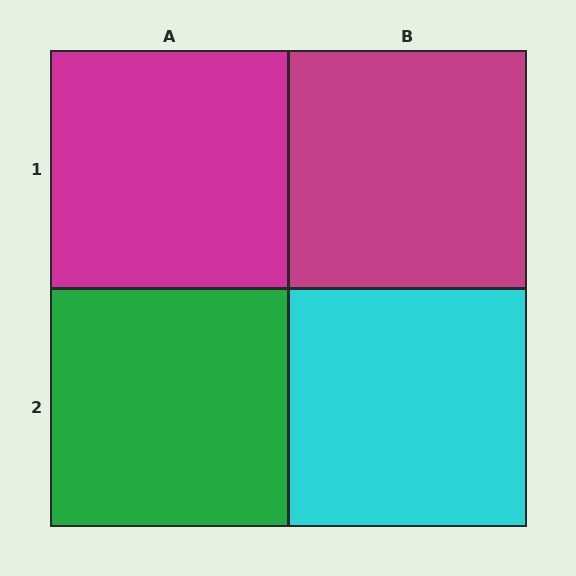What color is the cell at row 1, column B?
Magenta.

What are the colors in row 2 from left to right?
Green, cyan.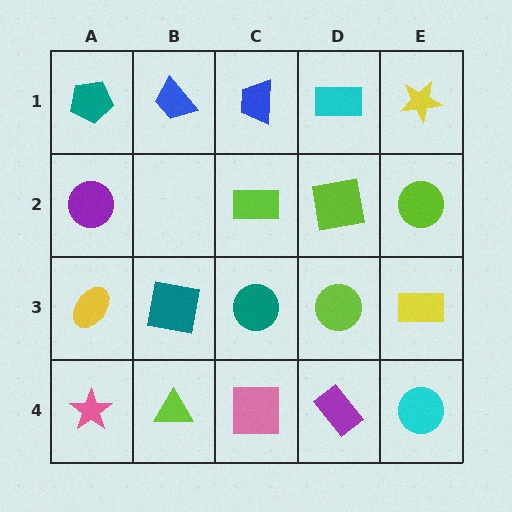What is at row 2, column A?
A purple circle.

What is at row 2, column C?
A lime rectangle.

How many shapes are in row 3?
5 shapes.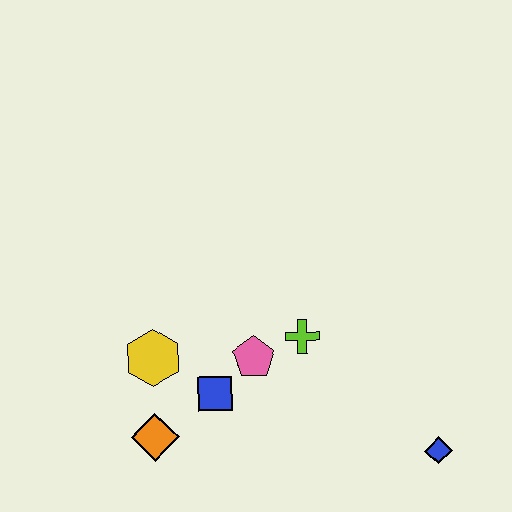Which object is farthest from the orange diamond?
The blue diamond is farthest from the orange diamond.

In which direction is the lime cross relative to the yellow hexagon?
The lime cross is to the right of the yellow hexagon.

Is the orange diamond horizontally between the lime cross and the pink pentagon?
No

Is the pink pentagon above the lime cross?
No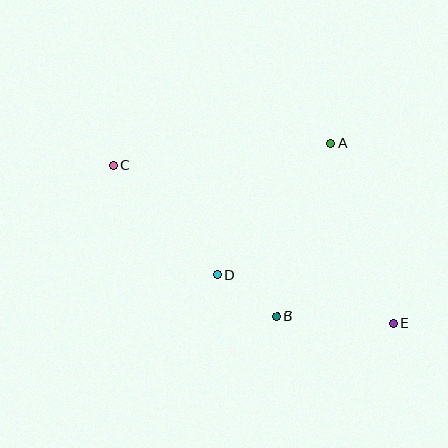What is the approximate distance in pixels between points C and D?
The distance between C and D is approximately 151 pixels.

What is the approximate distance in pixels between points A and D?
The distance between A and D is approximately 174 pixels.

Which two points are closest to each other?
Points B and D are closest to each other.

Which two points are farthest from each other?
Points C and E are farthest from each other.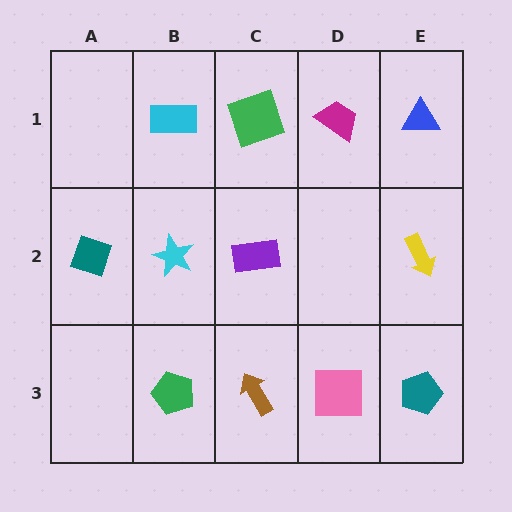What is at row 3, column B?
A green pentagon.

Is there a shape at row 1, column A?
No, that cell is empty.